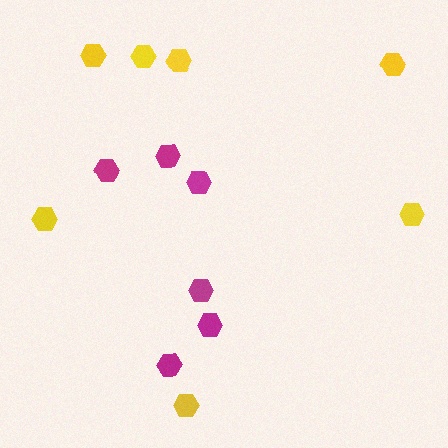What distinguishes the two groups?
There are 2 groups: one group of yellow hexagons (7) and one group of magenta hexagons (6).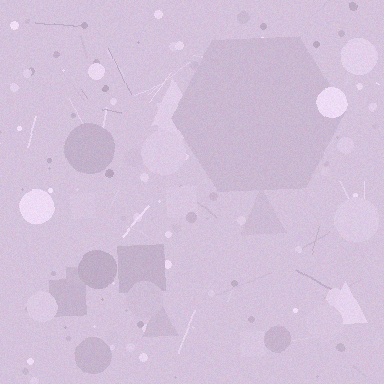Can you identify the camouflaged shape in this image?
The camouflaged shape is a hexagon.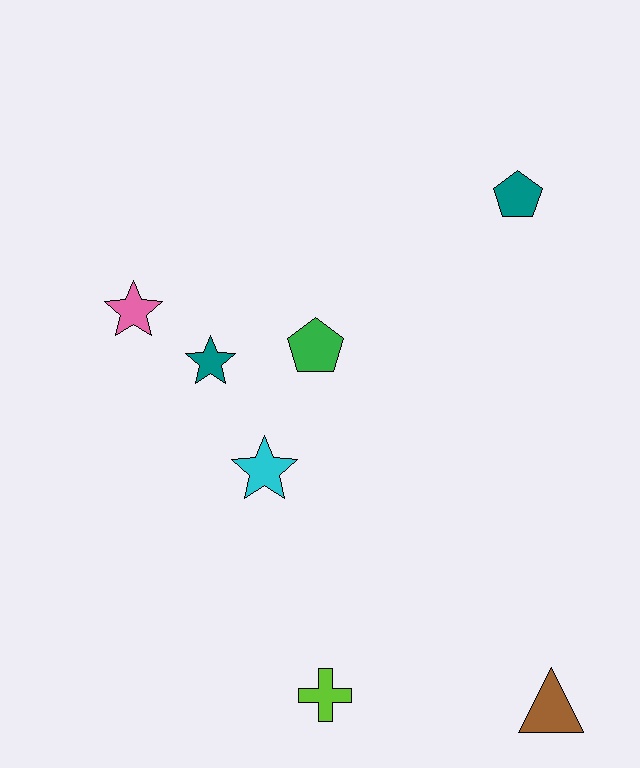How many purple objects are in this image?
There are no purple objects.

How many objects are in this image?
There are 7 objects.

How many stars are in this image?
There are 3 stars.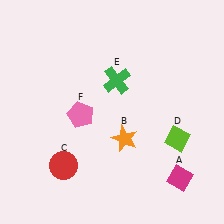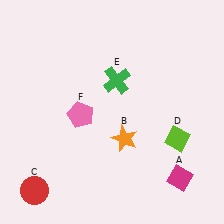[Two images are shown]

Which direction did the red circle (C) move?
The red circle (C) moved left.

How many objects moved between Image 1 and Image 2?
1 object moved between the two images.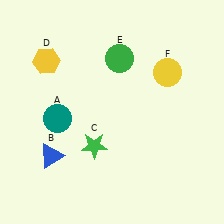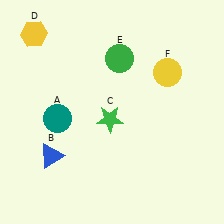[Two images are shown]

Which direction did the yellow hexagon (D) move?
The yellow hexagon (D) moved up.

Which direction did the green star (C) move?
The green star (C) moved up.